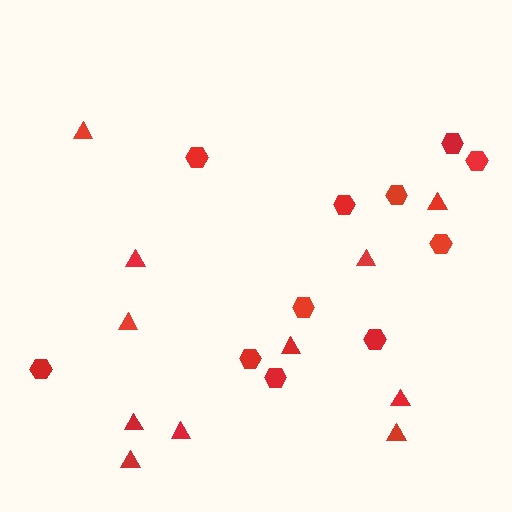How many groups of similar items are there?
There are 2 groups: one group of triangles (11) and one group of hexagons (11).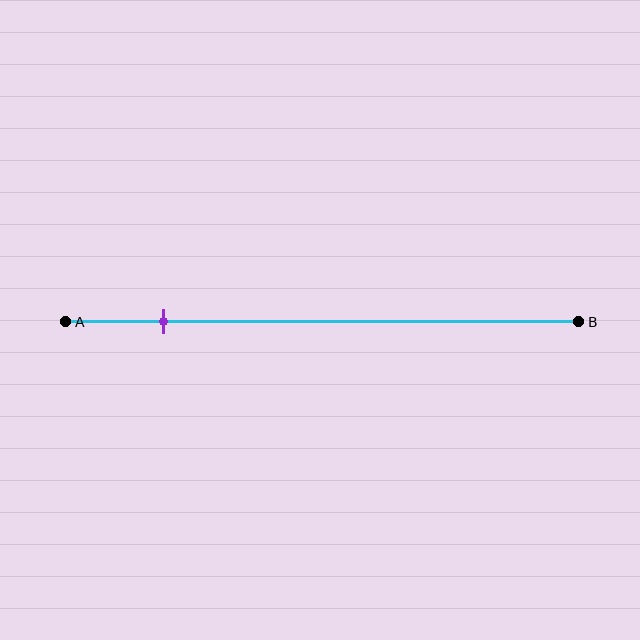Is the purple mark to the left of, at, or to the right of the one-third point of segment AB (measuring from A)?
The purple mark is to the left of the one-third point of segment AB.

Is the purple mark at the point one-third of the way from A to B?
No, the mark is at about 20% from A, not at the 33% one-third point.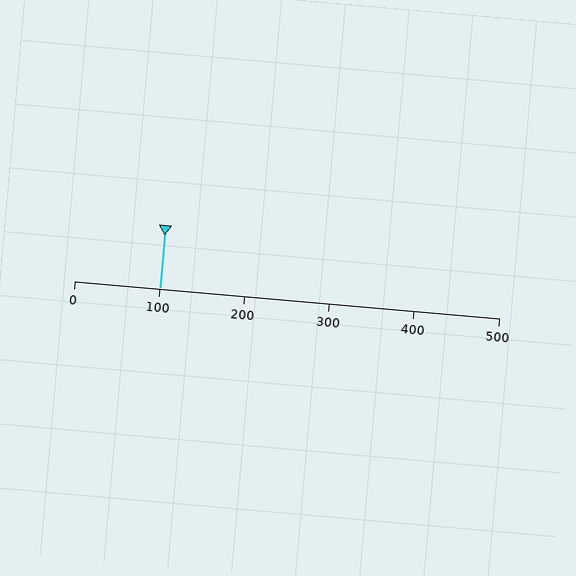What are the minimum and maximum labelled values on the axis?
The axis runs from 0 to 500.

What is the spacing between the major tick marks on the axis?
The major ticks are spaced 100 apart.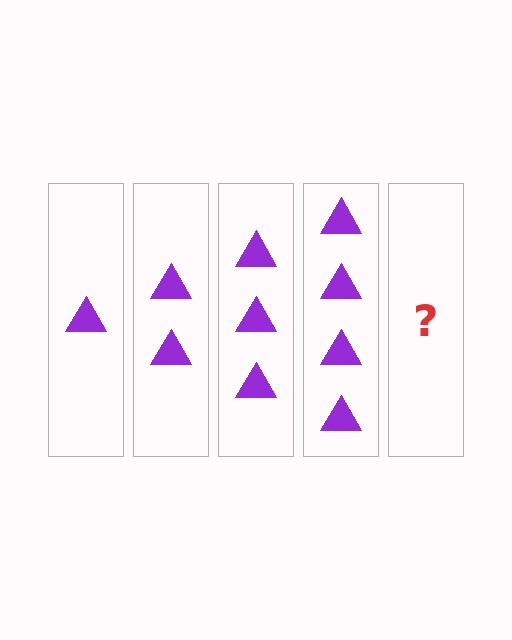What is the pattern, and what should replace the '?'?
The pattern is that each step adds one more triangle. The '?' should be 5 triangles.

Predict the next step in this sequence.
The next step is 5 triangles.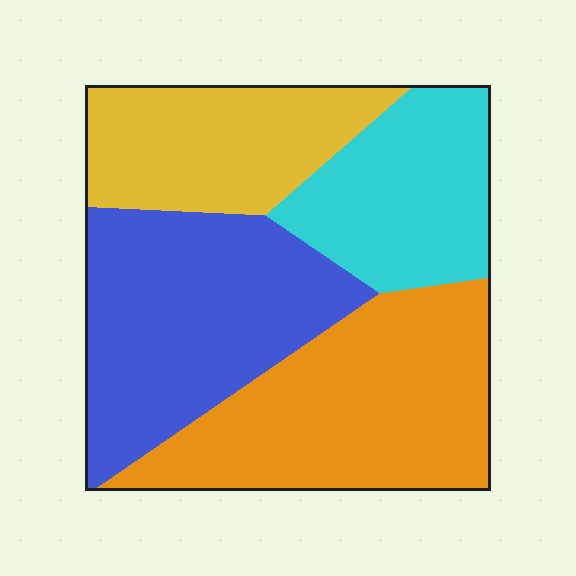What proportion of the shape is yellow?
Yellow takes up about one fifth (1/5) of the shape.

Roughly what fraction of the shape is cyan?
Cyan takes up between a sixth and a third of the shape.